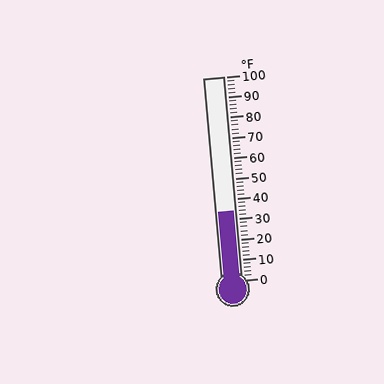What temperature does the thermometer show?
The thermometer shows approximately 34°F.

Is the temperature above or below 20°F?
The temperature is above 20°F.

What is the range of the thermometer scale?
The thermometer scale ranges from 0°F to 100°F.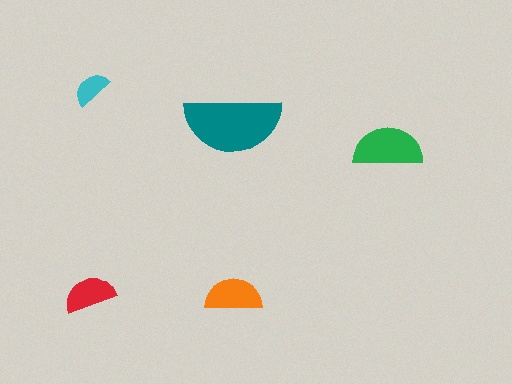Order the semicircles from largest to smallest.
the teal one, the green one, the orange one, the red one, the cyan one.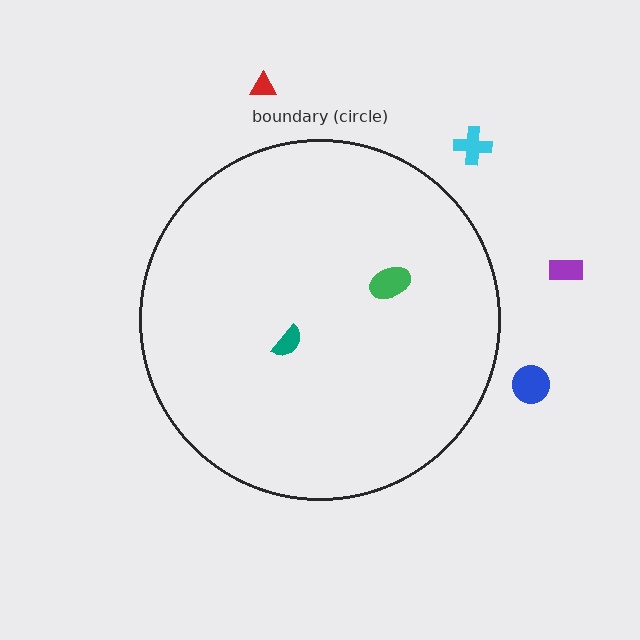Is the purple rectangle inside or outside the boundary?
Outside.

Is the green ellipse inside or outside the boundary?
Inside.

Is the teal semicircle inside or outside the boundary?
Inside.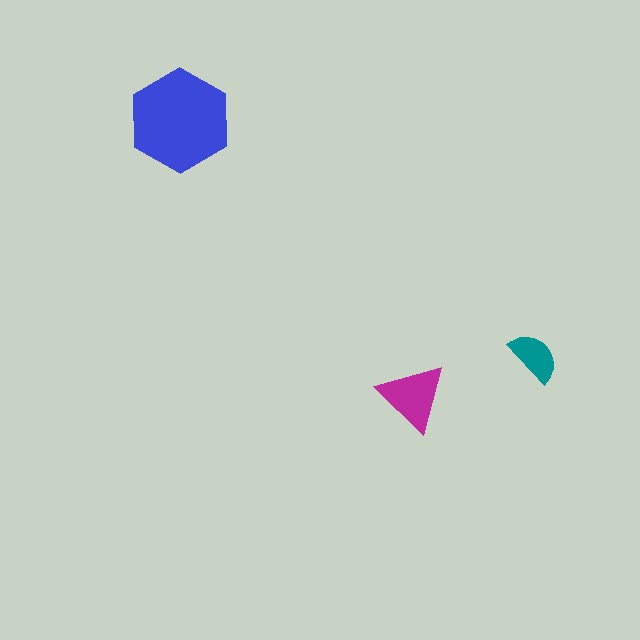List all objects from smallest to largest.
The teal semicircle, the magenta triangle, the blue hexagon.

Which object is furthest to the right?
The teal semicircle is rightmost.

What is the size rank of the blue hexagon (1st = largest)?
1st.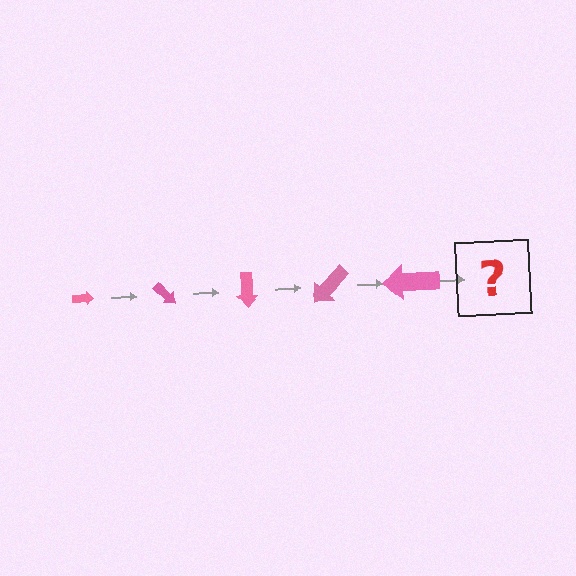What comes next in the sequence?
The next element should be an arrow, larger than the previous one and rotated 225 degrees from the start.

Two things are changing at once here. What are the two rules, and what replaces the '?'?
The two rules are that the arrow grows larger each step and it rotates 45 degrees each step. The '?' should be an arrow, larger than the previous one and rotated 225 degrees from the start.